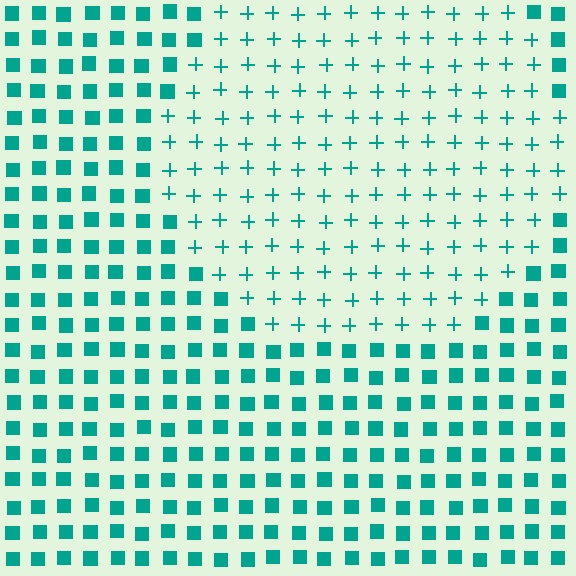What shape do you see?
I see a circle.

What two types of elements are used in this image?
The image uses plus signs inside the circle region and squares outside it.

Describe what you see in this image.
The image is filled with small teal elements arranged in a uniform grid. A circle-shaped region contains plus signs, while the surrounding area contains squares. The boundary is defined purely by the change in element shape.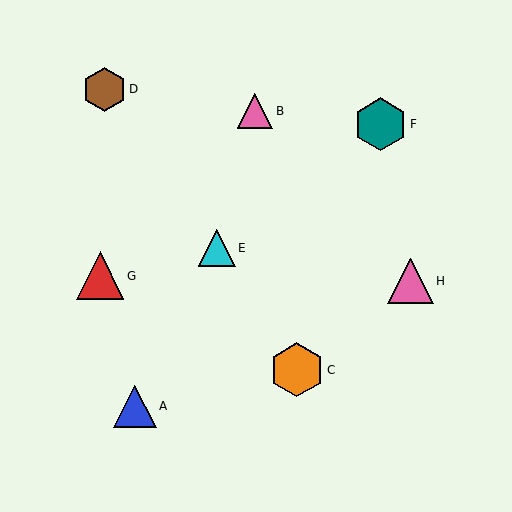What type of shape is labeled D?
Shape D is a brown hexagon.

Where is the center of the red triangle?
The center of the red triangle is at (100, 276).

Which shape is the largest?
The orange hexagon (labeled C) is the largest.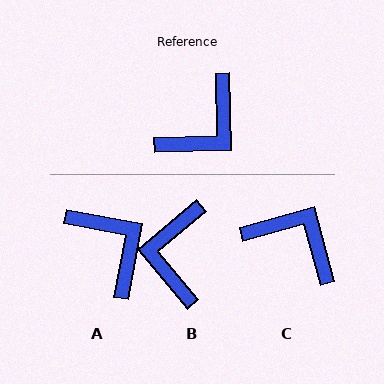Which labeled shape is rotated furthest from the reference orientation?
B, about 142 degrees away.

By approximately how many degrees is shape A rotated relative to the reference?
Approximately 78 degrees counter-clockwise.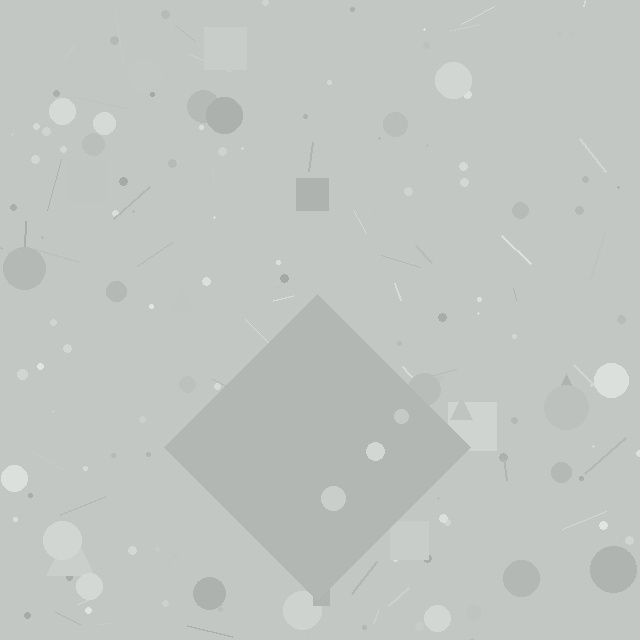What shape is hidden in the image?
A diamond is hidden in the image.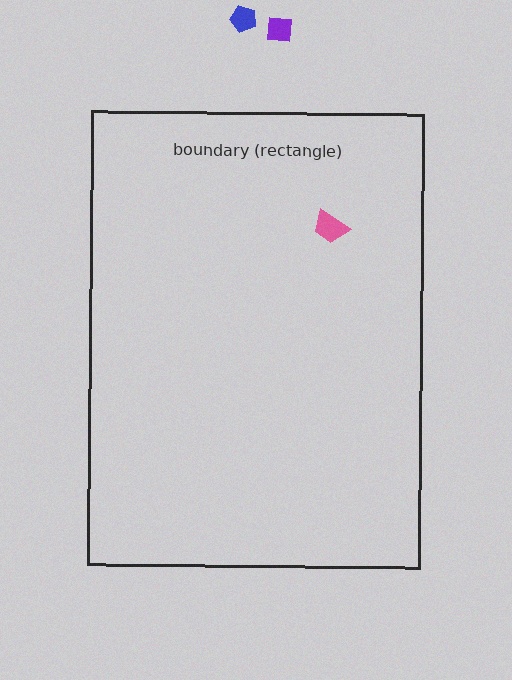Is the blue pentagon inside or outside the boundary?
Outside.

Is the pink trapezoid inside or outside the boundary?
Inside.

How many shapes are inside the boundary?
1 inside, 2 outside.